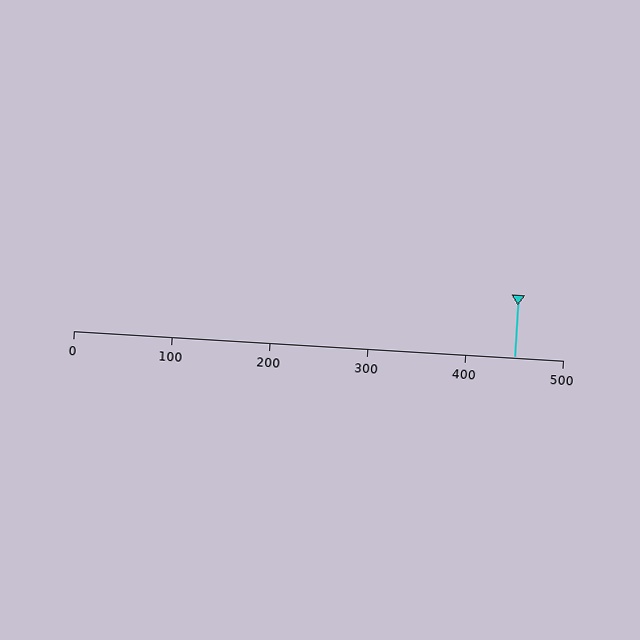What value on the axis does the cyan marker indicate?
The marker indicates approximately 450.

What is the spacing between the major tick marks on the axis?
The major ticks are spaced 100 apart.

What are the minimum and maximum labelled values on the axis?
The axis runs from 0 to 500.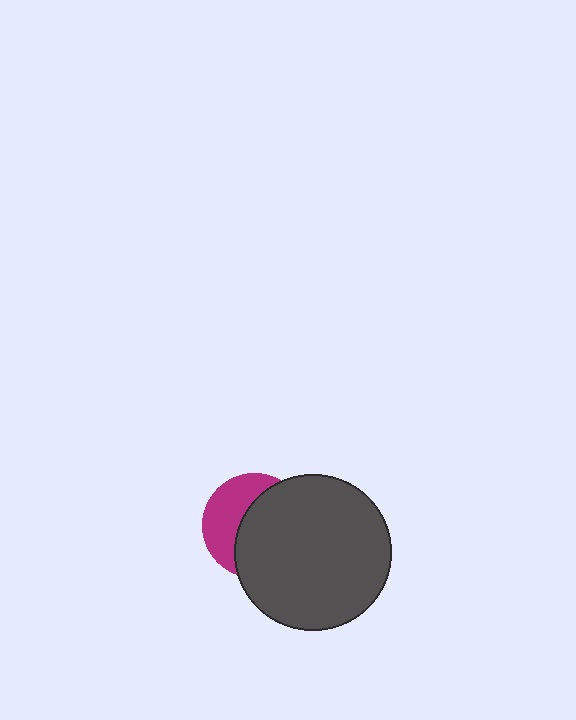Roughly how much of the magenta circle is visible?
A small part of it is visible (roughly 40%).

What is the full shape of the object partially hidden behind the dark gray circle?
The partially hidden object is a magenta circle.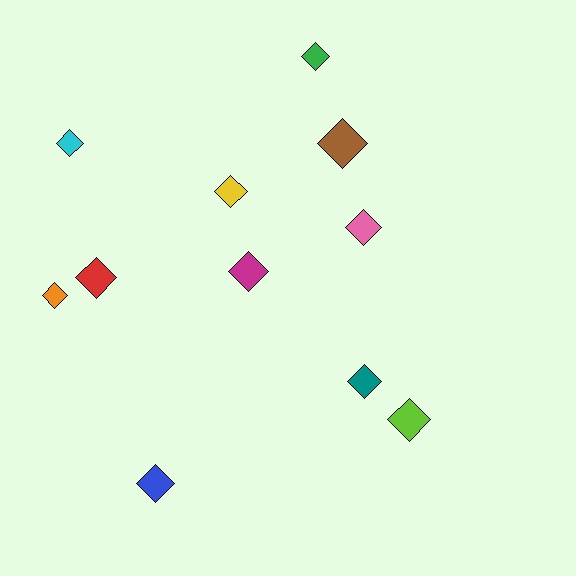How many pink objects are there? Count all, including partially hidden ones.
There is 1 pink object.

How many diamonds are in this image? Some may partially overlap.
There are 11 diamonds.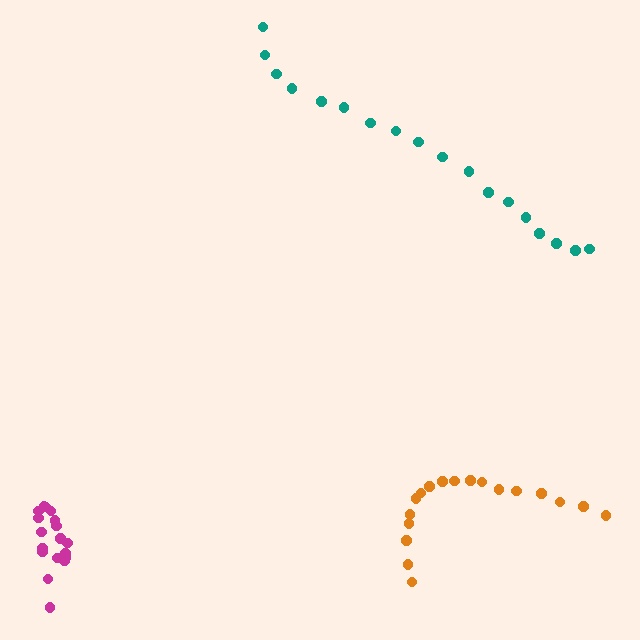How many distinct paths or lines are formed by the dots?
There are 3 distinct paths.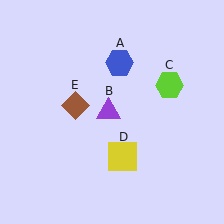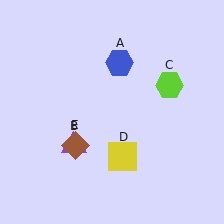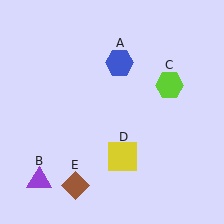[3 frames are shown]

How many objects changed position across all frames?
2 objects changed position: purple triangle (object B), brown diamond (object E).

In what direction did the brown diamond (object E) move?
The brown diamond (object E) moved down.